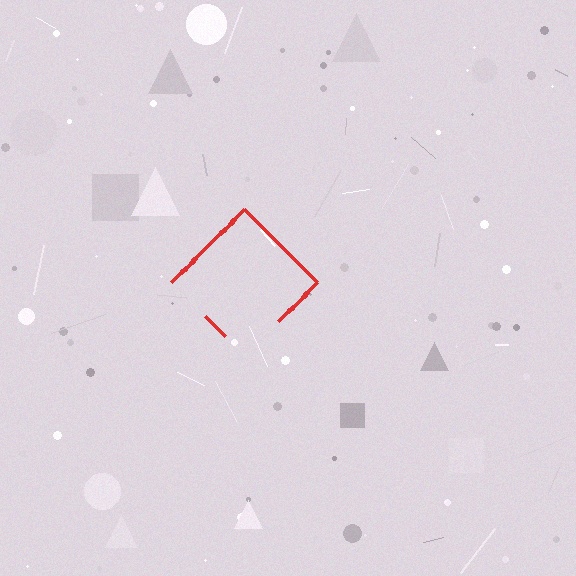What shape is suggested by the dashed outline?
The dashed outline suggests a diamond.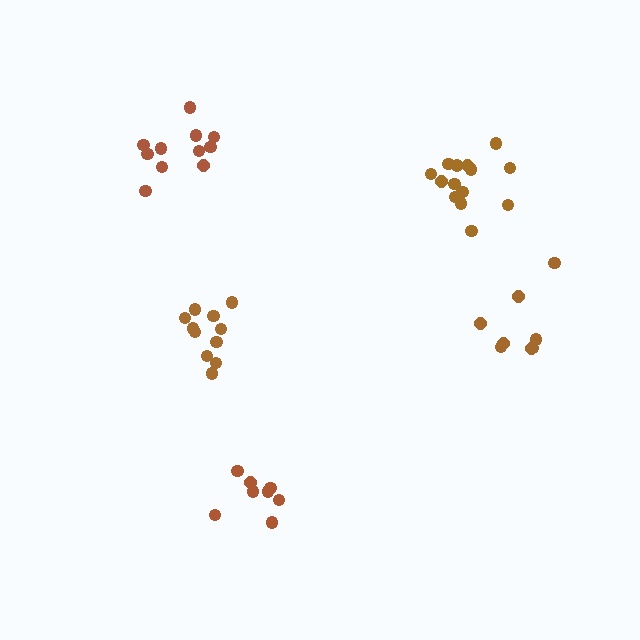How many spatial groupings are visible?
There are 5 spatial groupings.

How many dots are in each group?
Group 1: 14 dots, Group 2: 8 dots, Group 3: 8 dots, Group 4: 11 dots, Group 5: 11 dots (52 total).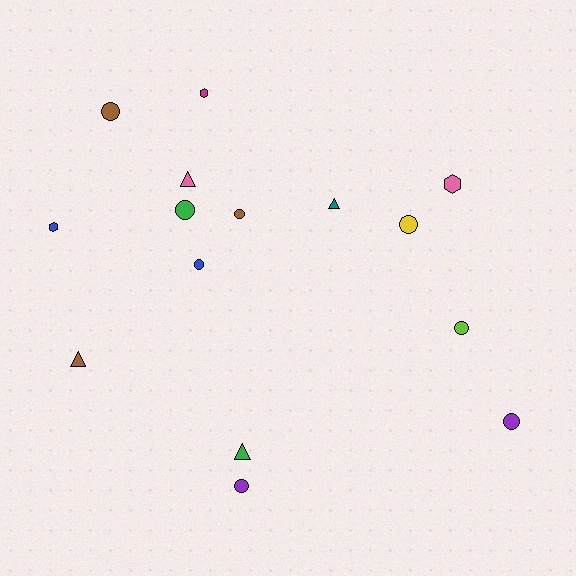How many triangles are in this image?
There are 4 triangles.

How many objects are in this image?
There are 15 objects.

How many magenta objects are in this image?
There is 1 magenta object.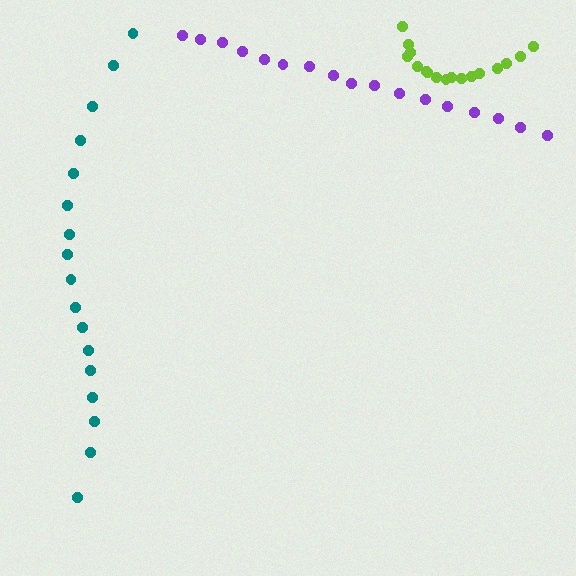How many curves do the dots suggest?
There are 3 distinct paths.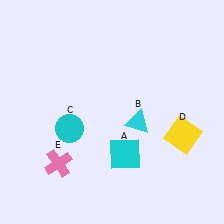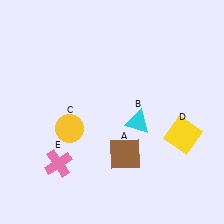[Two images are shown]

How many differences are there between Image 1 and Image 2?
There are 2 differences between the two images.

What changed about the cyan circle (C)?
In Image 1, C is cyan. In Image 2, it changed to yellow.